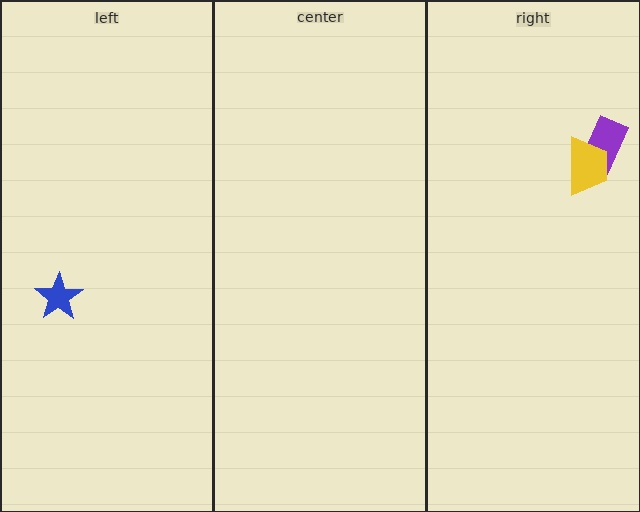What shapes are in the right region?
The purple rectangle, the yellow trapezoid.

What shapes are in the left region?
The blue star.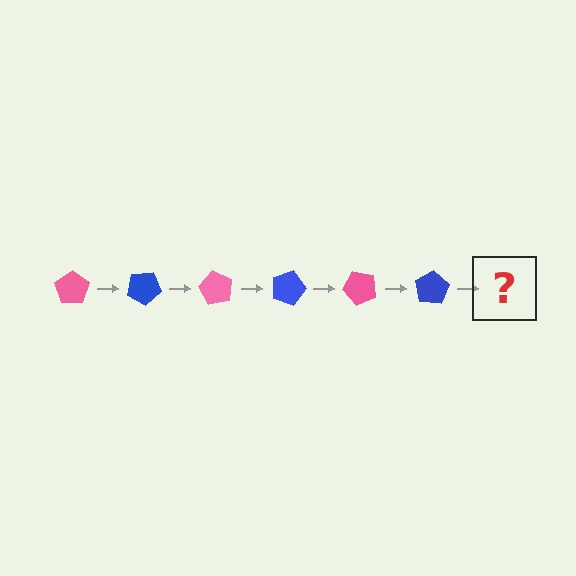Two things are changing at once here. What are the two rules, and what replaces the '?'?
The two rules are that it rotates 30 degrees each step and the color cycles through pink and blue. The '?' should be a pink pentagon, rotated 180 degrees from the start.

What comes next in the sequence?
The next element should be a pink pentagon, rotated 180 degrees from the start.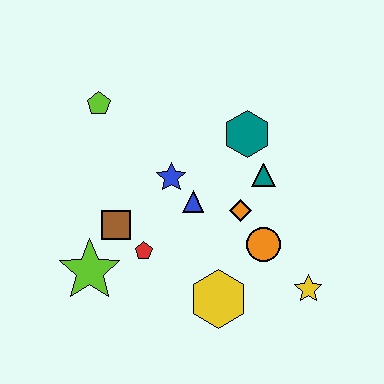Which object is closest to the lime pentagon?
The blue star is closest to the lime pentagon.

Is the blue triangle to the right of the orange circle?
No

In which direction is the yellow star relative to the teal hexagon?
The yellow star is below the teal hexagon.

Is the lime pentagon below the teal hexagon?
No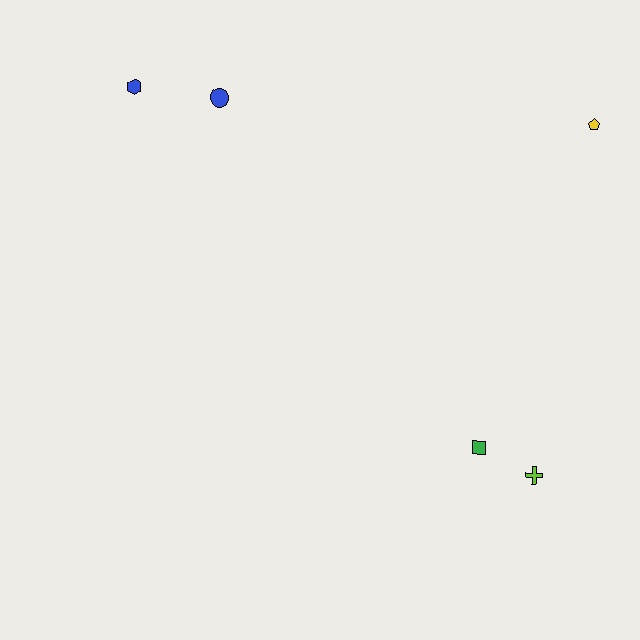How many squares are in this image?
There is 1 square.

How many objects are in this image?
There are 5 objects.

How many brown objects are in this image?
There are no brown objects.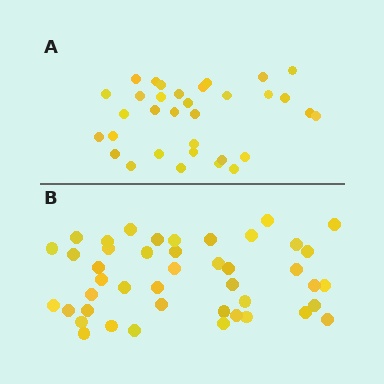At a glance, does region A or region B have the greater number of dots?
Region B (the bottom region) has more dots.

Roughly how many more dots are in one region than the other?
Region B has roughly 12 or so more dots than region A.